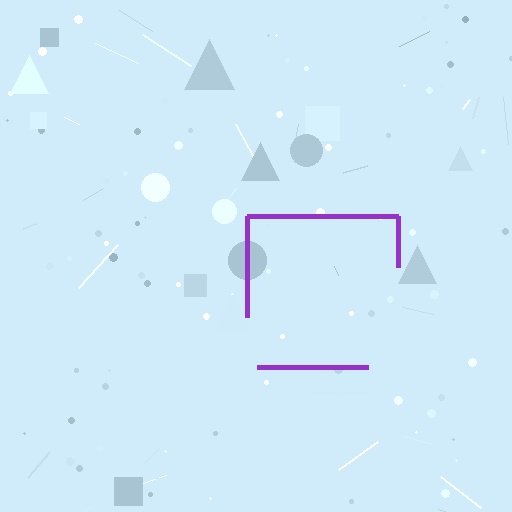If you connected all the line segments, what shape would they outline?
They would outline a square.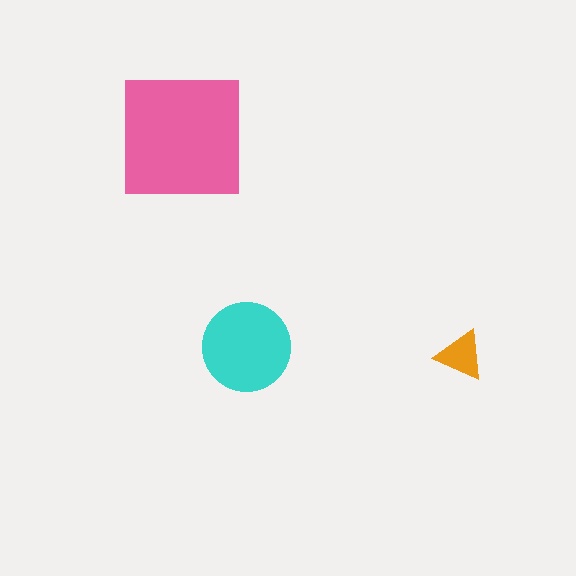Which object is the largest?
The pink square.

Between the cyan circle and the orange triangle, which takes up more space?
The cyan circle.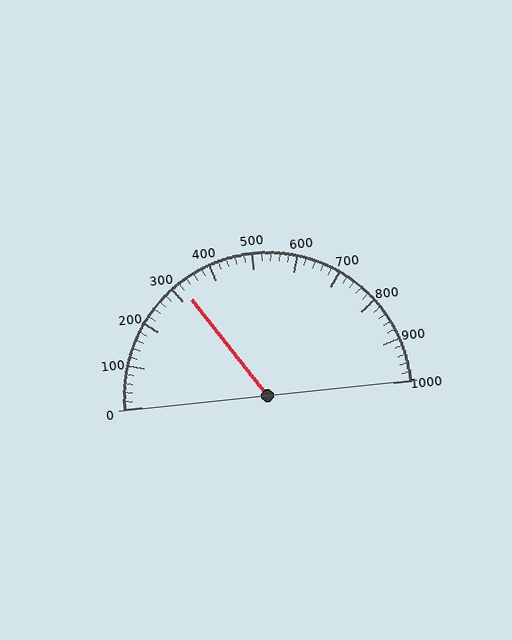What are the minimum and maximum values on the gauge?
The gauge ranges from 0 to 1000.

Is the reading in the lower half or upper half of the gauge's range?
The reading is in the lower half of the range (0 to 1000).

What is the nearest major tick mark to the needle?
The nearest major tick mark is 300.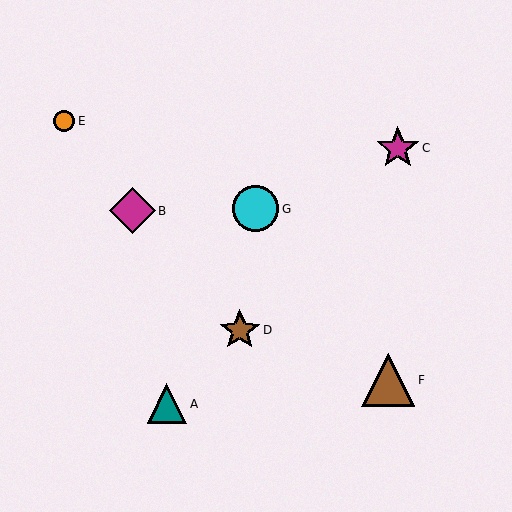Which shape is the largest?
The brown triangle (labeled F) is the largest.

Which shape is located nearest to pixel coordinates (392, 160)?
The magenta star (labeled C) at (398, 148) is nearest to that location.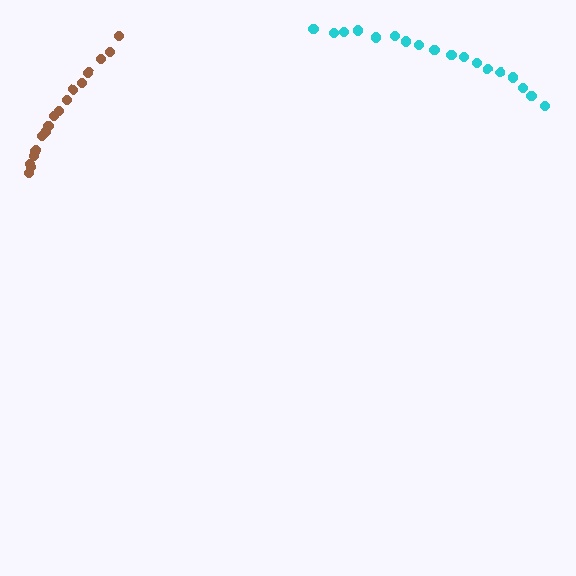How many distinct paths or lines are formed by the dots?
There are 2 distinct paths.